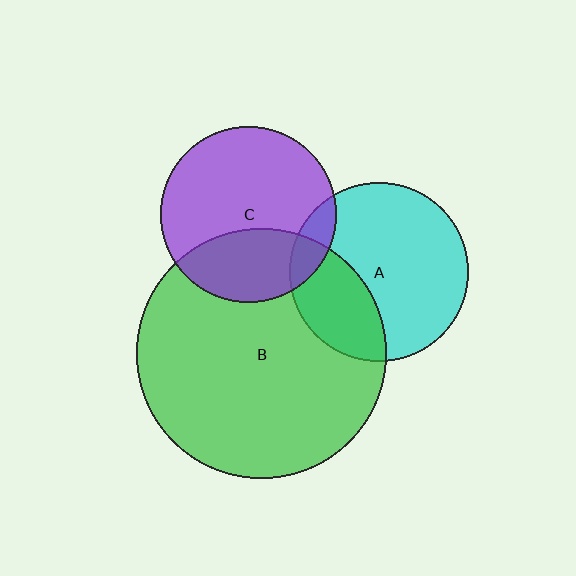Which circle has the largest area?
Circle B (green).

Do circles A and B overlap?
Yes.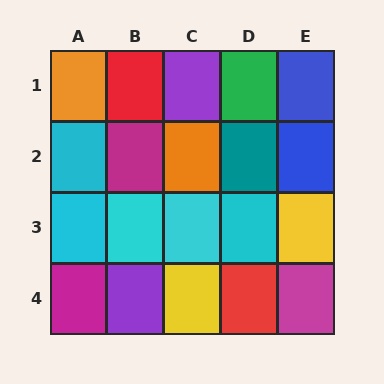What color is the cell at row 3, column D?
Cyan.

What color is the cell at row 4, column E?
Magenta.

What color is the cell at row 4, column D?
Red.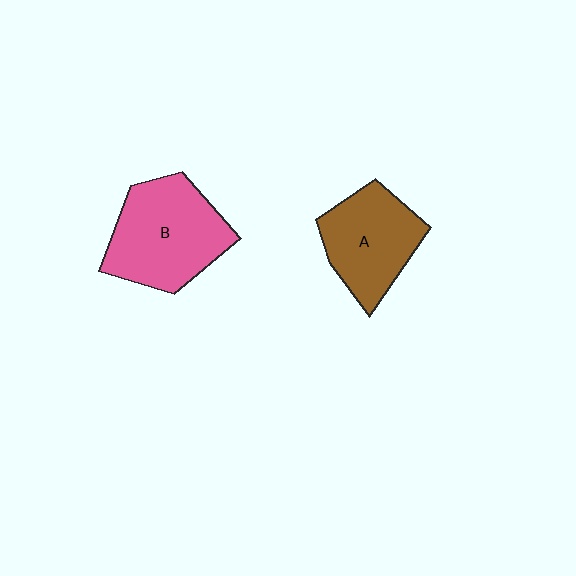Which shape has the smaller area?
Shape A (brown).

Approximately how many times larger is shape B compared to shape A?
Approximately 1.2 times.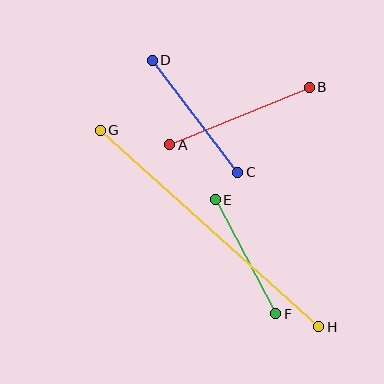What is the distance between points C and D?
The distance is approximately 141 pixels.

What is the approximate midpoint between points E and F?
The midpoint is at approximately (246, 257) pixels.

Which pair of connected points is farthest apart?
Points G and H are farthest apart.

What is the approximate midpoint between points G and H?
The midpoint is at approximately (209, 229) pixels.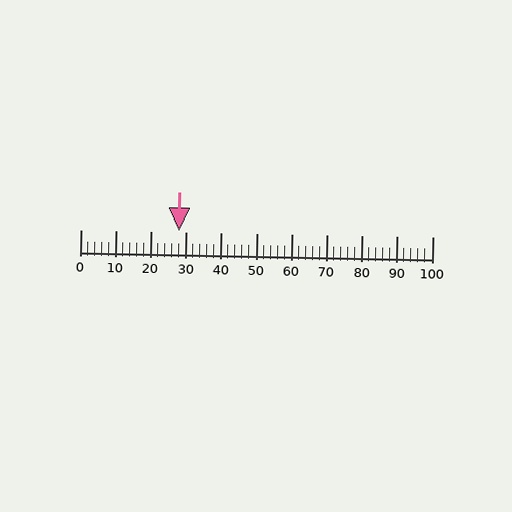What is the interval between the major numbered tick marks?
The major tick marks are spaced 10 units apart.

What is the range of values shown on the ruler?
The ruler shows values from 0 to 100.